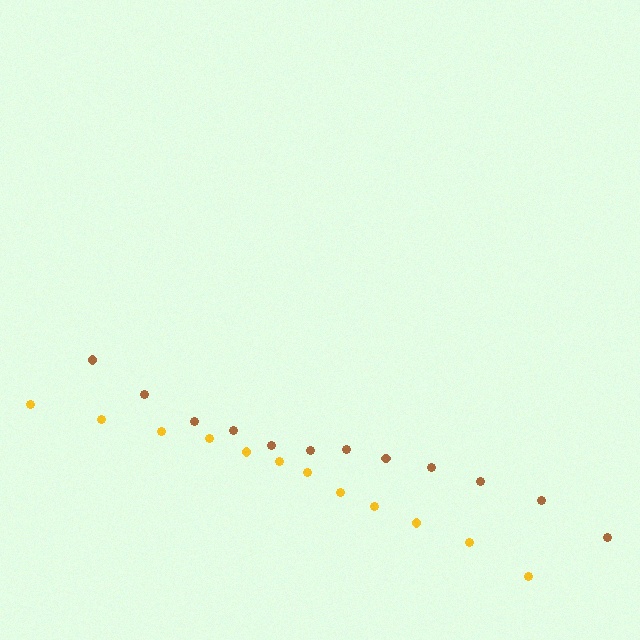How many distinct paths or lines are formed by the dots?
There are 2 distinct paths.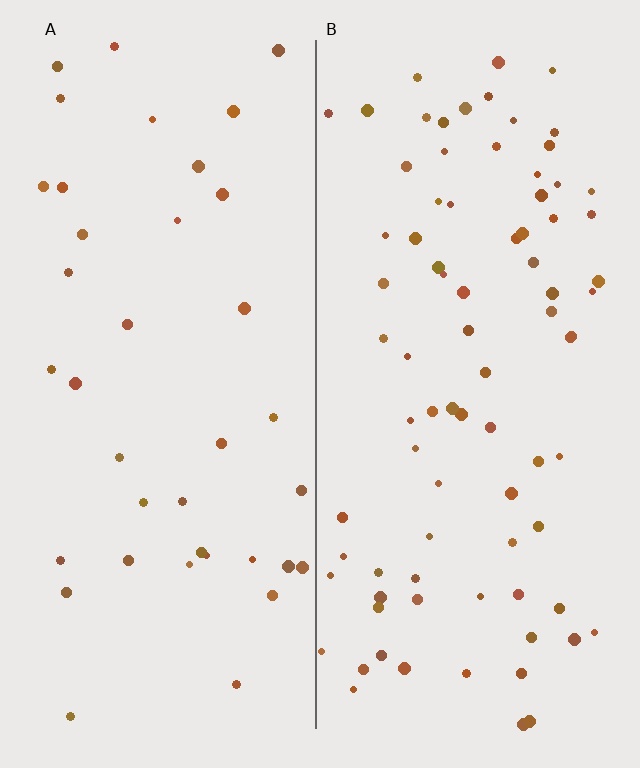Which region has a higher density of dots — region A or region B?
B (the right).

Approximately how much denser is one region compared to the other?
Approximately 2.2× — region B over region A.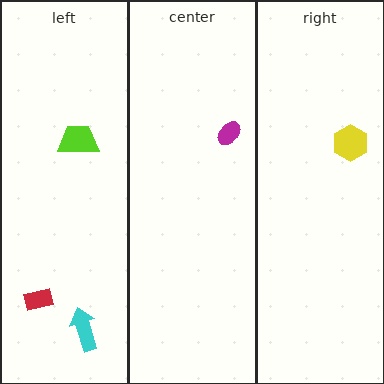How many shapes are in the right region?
1.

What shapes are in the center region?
The magenta ellipse.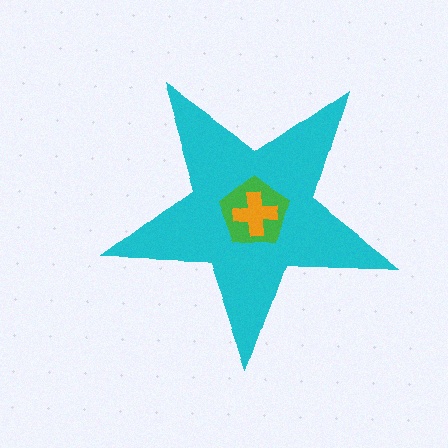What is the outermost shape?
The cyan star.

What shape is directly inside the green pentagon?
The orange cross.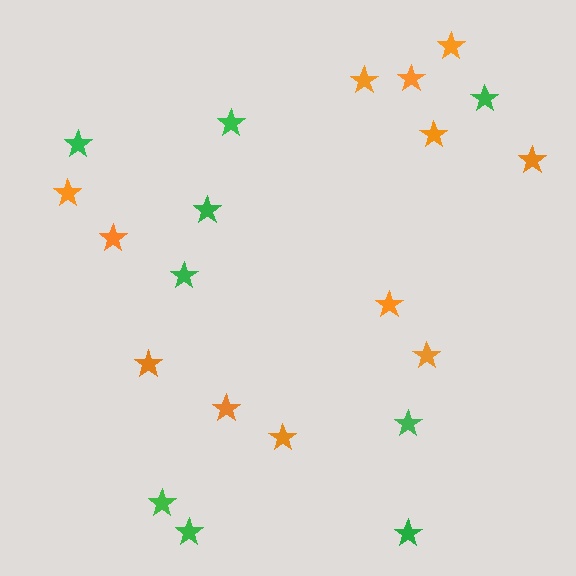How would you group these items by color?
There are 2 groups: one group of green stars (9) and one group of orange stars (12).